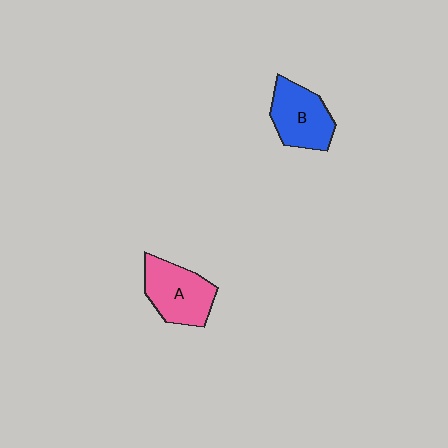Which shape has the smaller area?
Shape B (blue).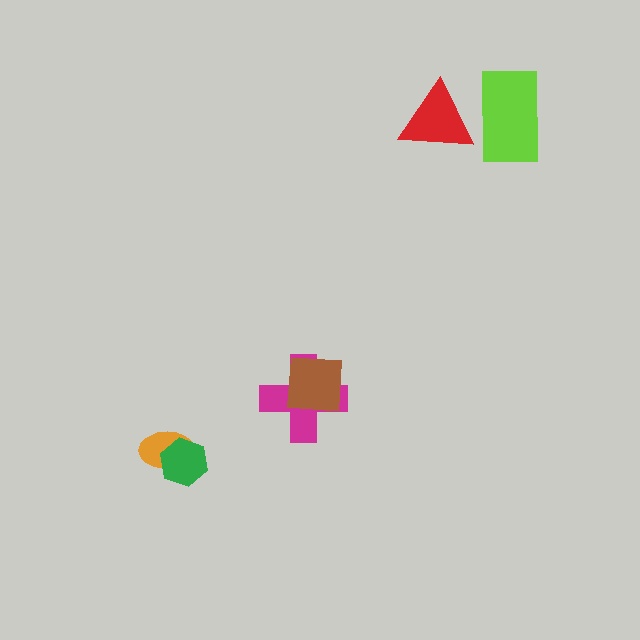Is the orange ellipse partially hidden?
Yes, it is partially covered by another shape.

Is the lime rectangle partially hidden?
Yes, it is partially covered by another shape.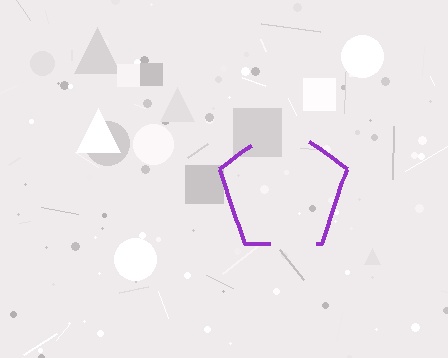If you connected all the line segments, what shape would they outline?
They would outline a pentagon.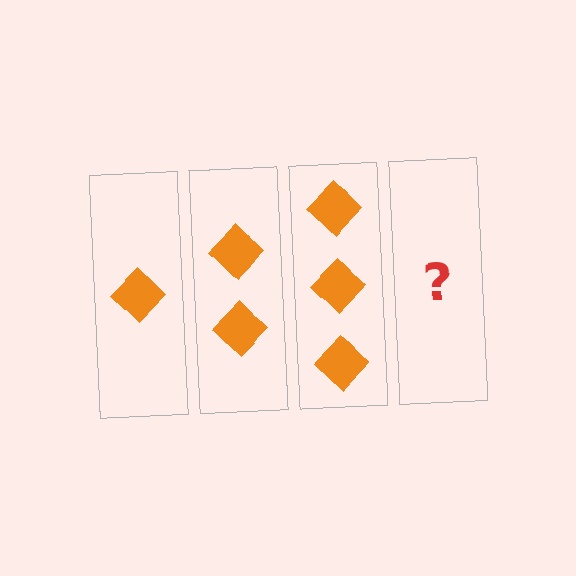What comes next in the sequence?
The next element should be 4 diamonds.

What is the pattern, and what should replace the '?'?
The pattern is that each step adds one more diamond. The '?' should be 4 diamonds.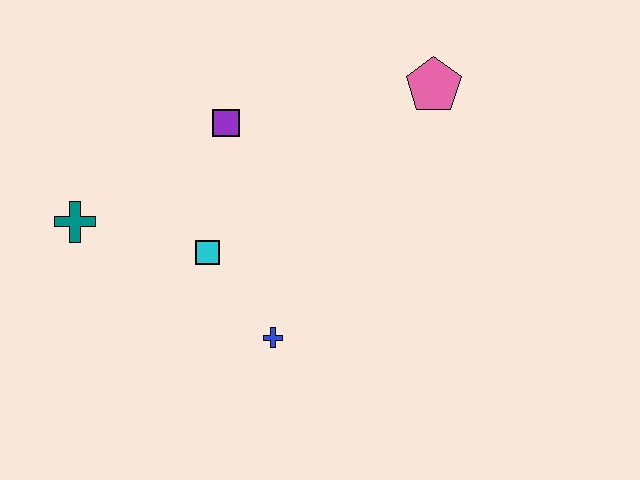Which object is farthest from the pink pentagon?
The teal cross is farthest from the pink pentagon.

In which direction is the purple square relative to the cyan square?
The purple square is above the cyan square.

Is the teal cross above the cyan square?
Yes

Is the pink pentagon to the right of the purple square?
Yes